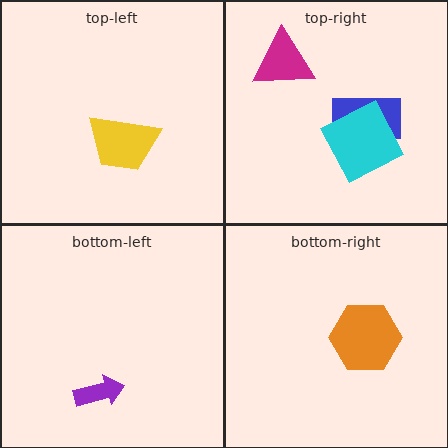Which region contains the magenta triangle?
The top-right region.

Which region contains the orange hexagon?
The bottom-right region.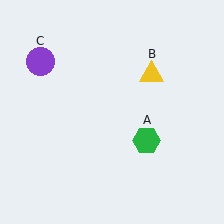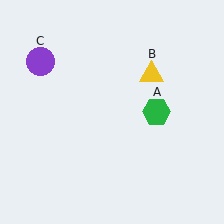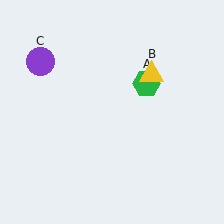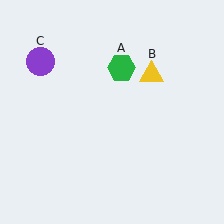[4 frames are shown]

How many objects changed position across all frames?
1 object changed position: green hexagon (object A).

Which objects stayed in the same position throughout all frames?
Yellow triangle (object B) and purple circle (object C) remained stationary.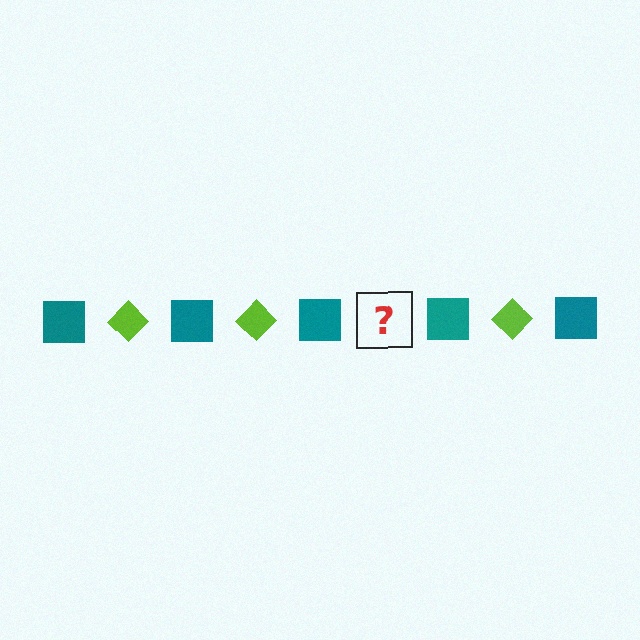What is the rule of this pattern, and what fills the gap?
The rule is that the pattern alternates between teal square and lime diamond. The gap should be filled with a lime diamond.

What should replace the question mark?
The question mark should be replaced with a lime diamond.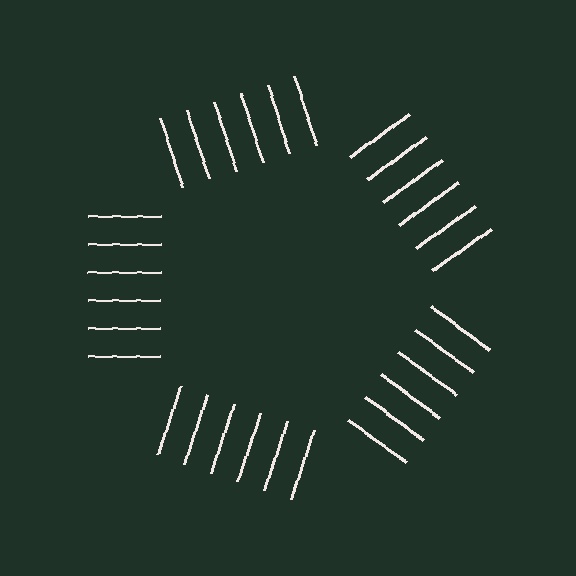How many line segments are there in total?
30 — 6 along each of the 5 edges.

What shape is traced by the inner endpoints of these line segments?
An illusory pentagon — the line segments terminate on its edges but no continuous stroke is drawn.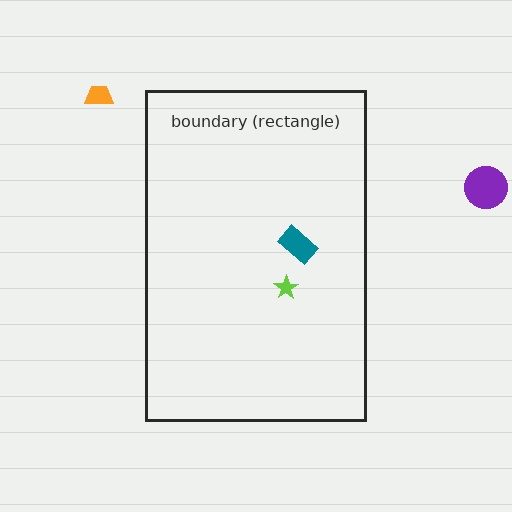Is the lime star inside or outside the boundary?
Inside.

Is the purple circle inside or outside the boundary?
Outside.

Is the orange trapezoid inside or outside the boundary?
Outside.